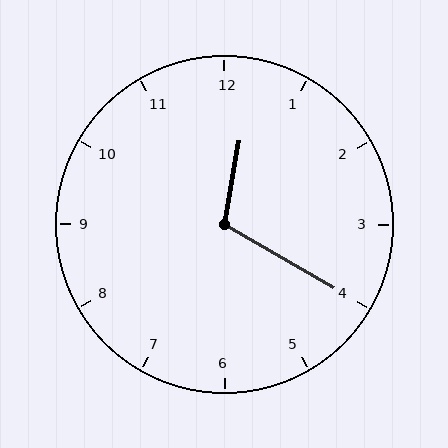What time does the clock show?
12:20.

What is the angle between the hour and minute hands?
Approximately 110 degrees.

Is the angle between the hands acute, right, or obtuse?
It is obtuse.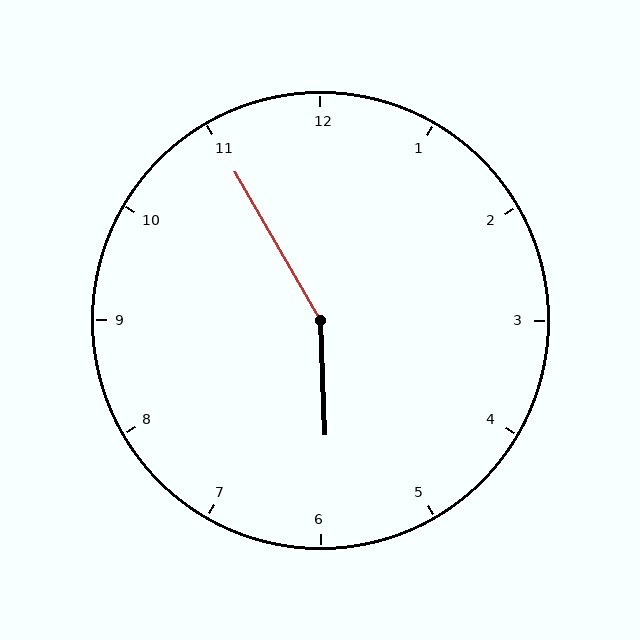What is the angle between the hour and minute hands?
Approximately 152 degrees.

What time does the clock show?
5:55.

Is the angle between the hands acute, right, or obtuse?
It is obtuse.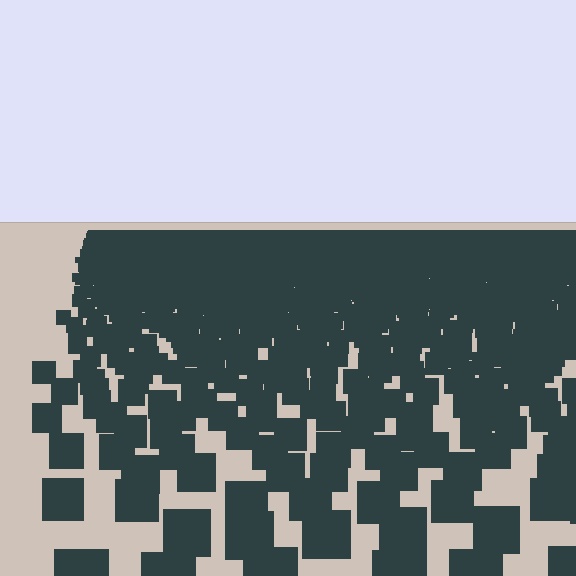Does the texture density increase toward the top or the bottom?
Density increases toward the top.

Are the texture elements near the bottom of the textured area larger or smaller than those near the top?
Larger. Near the bottom, elements are closer to the viewer and appear at a bigger on-screen size.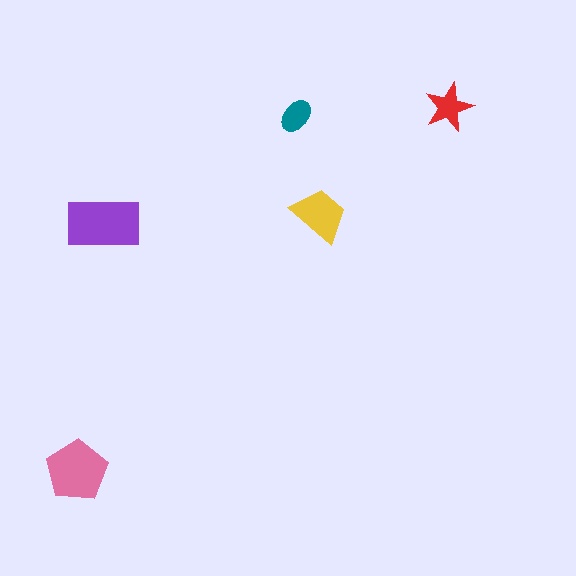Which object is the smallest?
The teal ellipse.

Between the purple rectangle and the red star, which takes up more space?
The purple rectangle.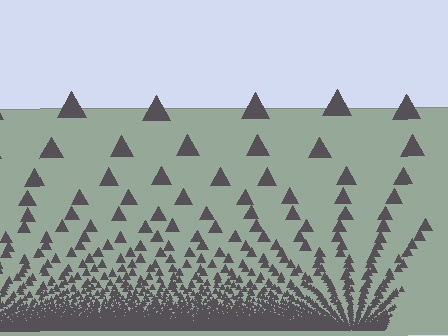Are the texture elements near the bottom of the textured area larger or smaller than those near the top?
Smaller. The gradient is inverted — elements near the bottom are smaller and denser.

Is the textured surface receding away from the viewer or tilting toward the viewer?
The surface appears to tilt toward the viewer. Texture elements get larger and sparser toward the top.